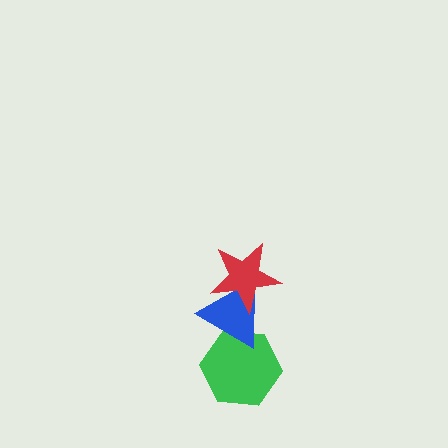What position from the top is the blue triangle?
The blue triangle is 2nd from the top.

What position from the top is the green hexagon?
The green hexagon is 3rd from the top.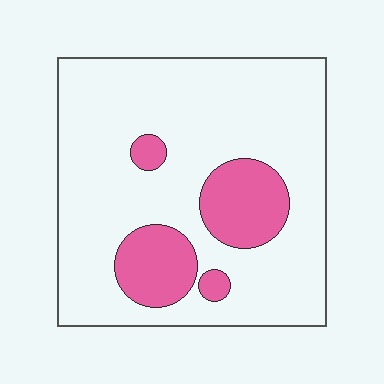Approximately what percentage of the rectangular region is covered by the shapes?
Approximately 20%.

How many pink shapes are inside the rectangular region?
4.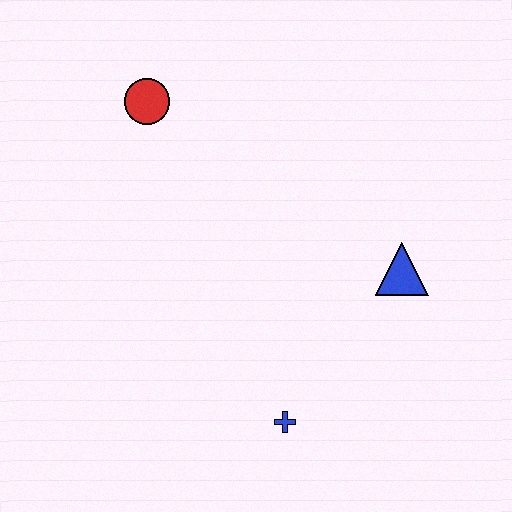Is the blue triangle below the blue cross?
No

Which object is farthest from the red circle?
The blue cross is farthest from the red circle.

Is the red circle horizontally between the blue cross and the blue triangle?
No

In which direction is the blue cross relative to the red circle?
The blue cross is below the red circle.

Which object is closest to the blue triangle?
The blue cross is closest to the blue triangle.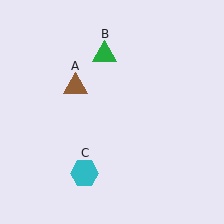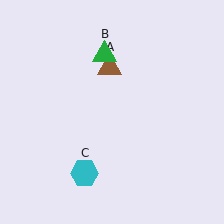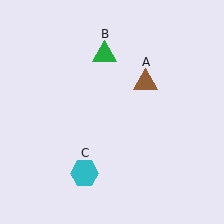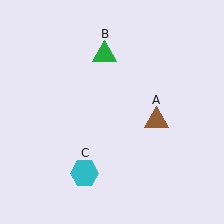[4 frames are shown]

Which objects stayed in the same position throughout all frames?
Green triangle (object B) and cyan hexagon (object C) remained stationary.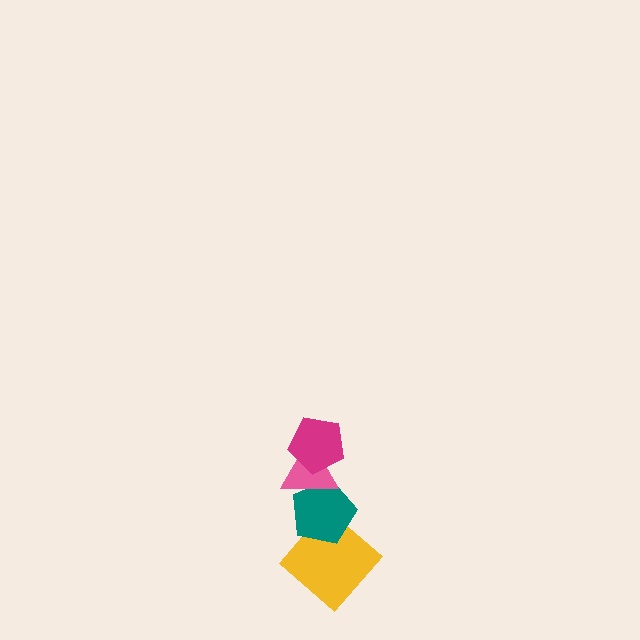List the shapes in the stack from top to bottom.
From top to bottom: the magenta pentagon, the pink triangle, the teal pentagon, the yellow diamond.